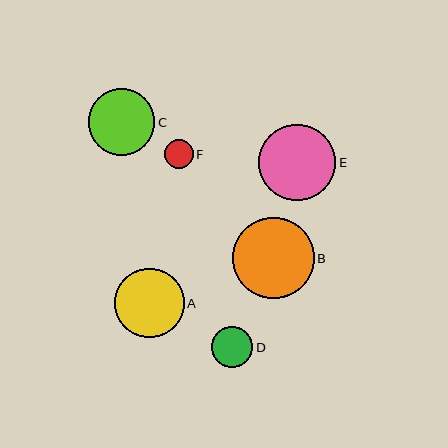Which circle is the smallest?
Circle F is the smallest with a size of approximately 29 pixels.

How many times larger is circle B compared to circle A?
Circle B is approximately 1.2 times the size of circle A.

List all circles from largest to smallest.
From largest to smallest: B, E, A, C, D, F.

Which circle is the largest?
Circle B is the largest with a size of approximately 81 pixels.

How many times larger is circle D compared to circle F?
Circle D is approximately 1.5 times the size of circle F.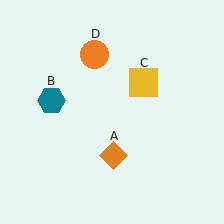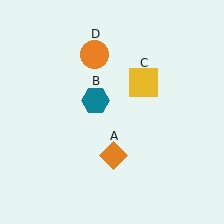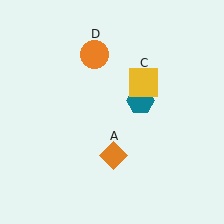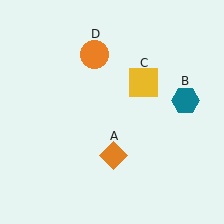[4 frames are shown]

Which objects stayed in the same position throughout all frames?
Orange diamond (object A) and yellow square (object C) and orange circle (object D) remained stationary.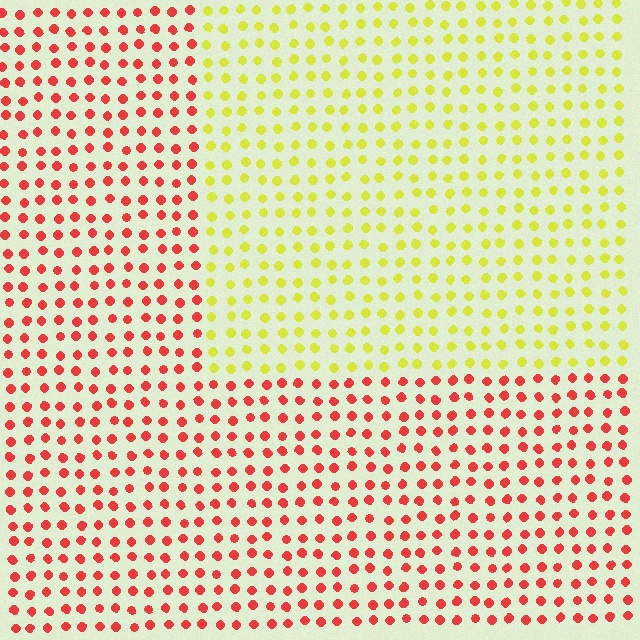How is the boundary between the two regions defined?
The boundary is defined purely by a slight shift in hue (about 67 degrees). Spacing, size, and orientation are identical on both sides.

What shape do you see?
I see a rectangle.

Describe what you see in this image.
The image is filled with small red elements in a uniform arrangement. A rectangle-shaped region is visible where the elements are tinted to a slightly different hue, forming a subtle color boundary.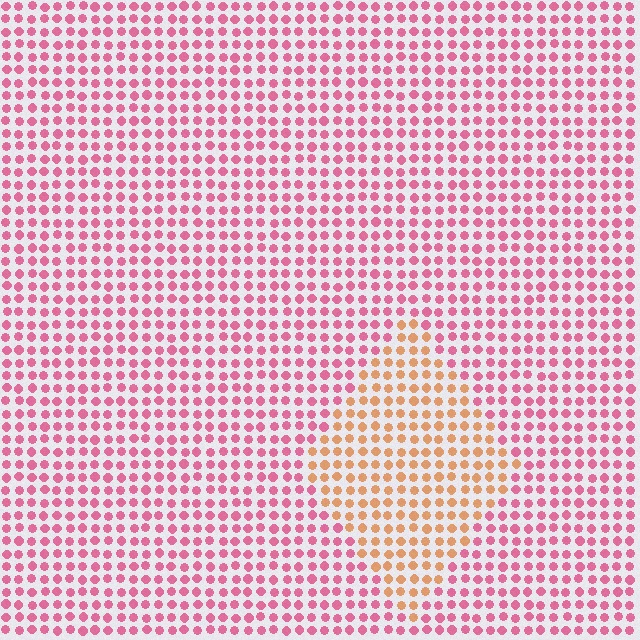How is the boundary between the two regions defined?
The boundary is defined purely by a slight shift in hue (about 49 degrees). Spacing, size, and orientation are identical on both sides.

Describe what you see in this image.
The image is filled with small pink elements in a uniform arrangement. A diamond-shaped region is visible where the elements are tinted to a slightly different hue, forming a subtle color boundary.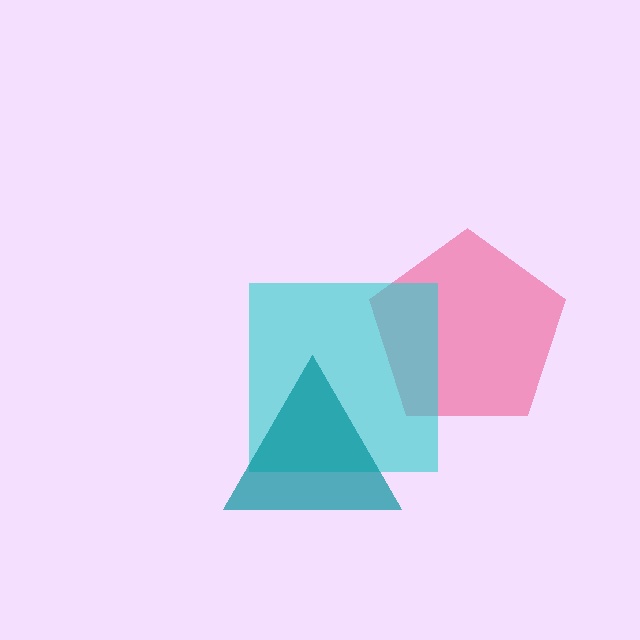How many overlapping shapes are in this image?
There are 3 overlapping shapes in the image.